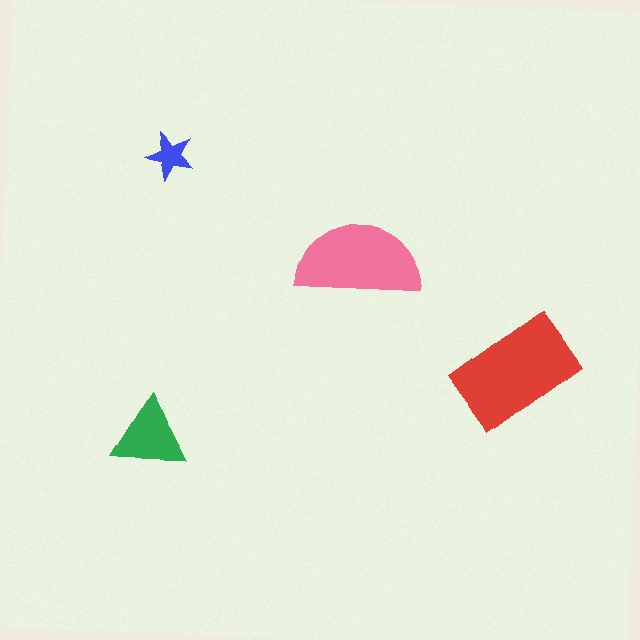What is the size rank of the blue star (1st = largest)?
4th.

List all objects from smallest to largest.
The blue star, the green triangle, the pink semicircle, the red rectangle.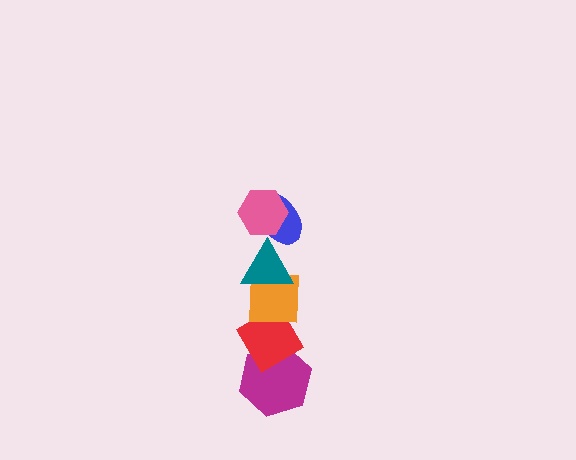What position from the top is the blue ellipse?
The blue ellipse is 2nd from the top.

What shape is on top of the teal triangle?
The blue ellipse is on top of the teal triangle.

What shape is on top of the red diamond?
The orange square is on top of the red diamond.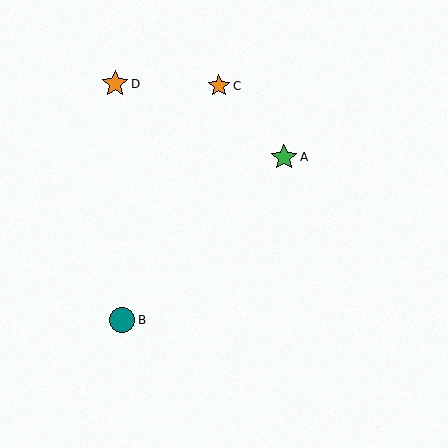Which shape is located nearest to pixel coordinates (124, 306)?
The teal circle (labeled B) at (122, 320) is nearest to that location.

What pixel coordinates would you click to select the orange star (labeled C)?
Click at (219, 86) to select the orange star C.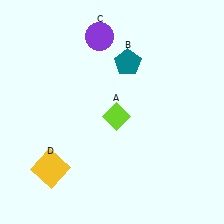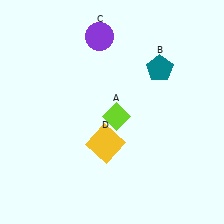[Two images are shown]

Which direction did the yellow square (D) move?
The yellow square (D) moved right.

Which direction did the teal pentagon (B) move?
The teal pentagon (B) moved right.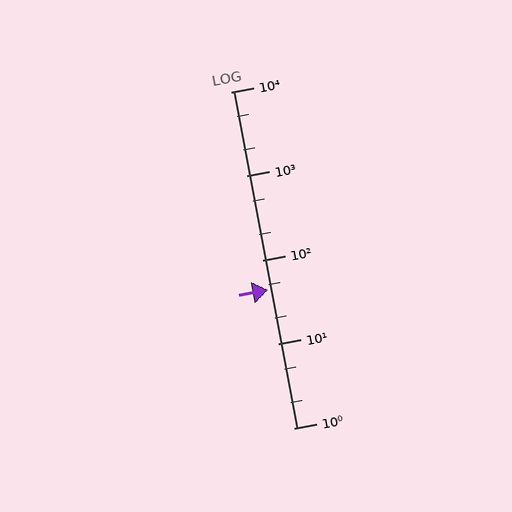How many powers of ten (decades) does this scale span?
The scale spans 4 decades, from 1 to 10000.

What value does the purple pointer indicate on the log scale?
The pointer indicates approximately 44.